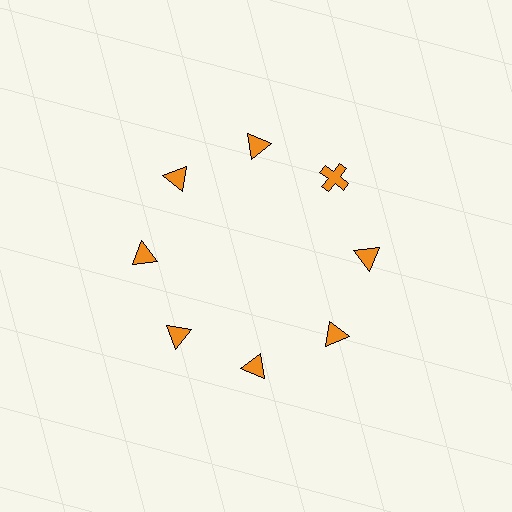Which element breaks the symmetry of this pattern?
The orange cross at roughly the 2 o'clock position breaks the symmetry. All other shapes are orange triangles.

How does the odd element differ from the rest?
It has a different shape: cross instead of triangle.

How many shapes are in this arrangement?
There are 8 shapes arranged in a ring pattern.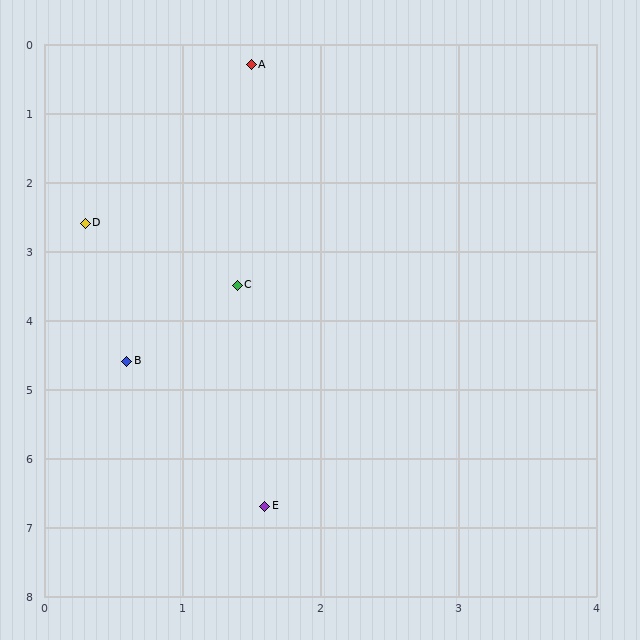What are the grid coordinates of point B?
Point B is at approximately (0.6, 4.6).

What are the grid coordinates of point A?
Point A is at approximately (1.5, 0.3).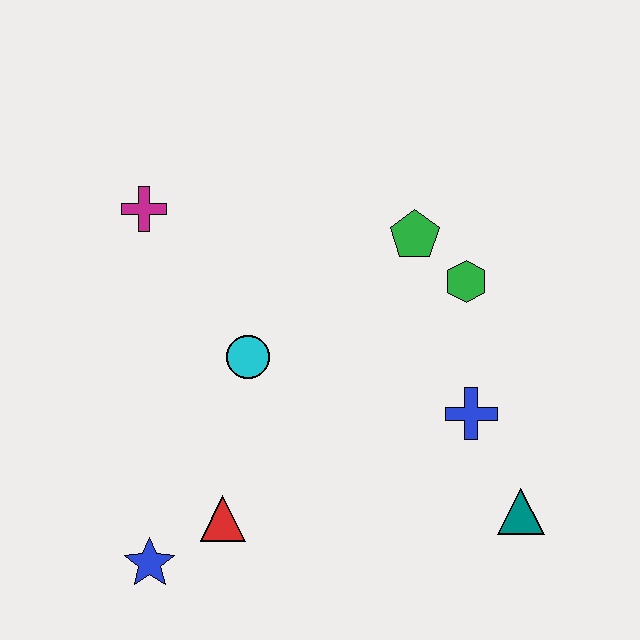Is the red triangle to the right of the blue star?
Yes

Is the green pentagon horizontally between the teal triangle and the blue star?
Yes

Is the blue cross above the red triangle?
Yes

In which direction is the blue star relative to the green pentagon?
The blue star is below the green pentagon.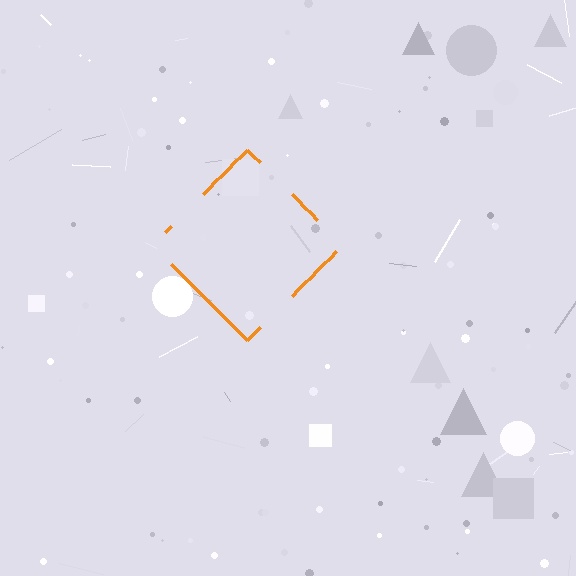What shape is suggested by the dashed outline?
The dashed outline suggests a diamond.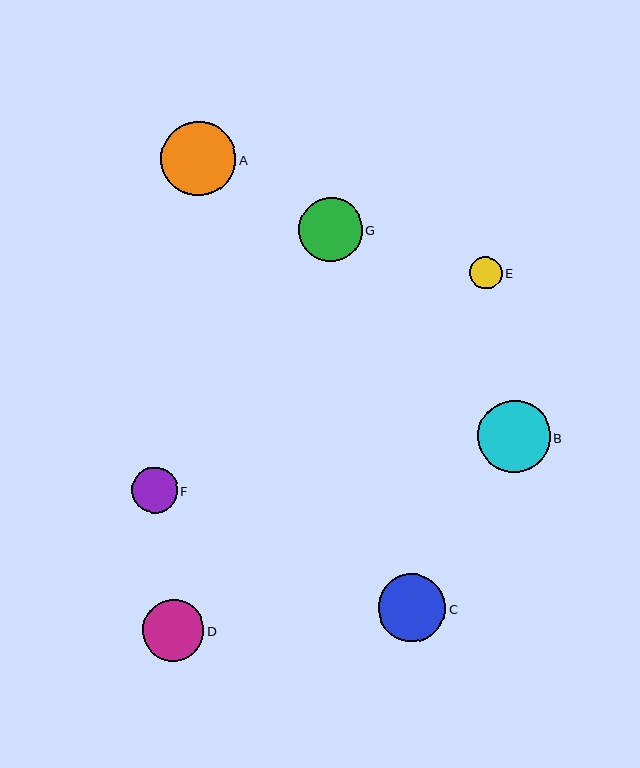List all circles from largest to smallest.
From largest to smallest: A, B, C, G, D, F, E.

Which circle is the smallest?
Circle E is the smallest with a size of approximately 33 pixels.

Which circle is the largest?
Circle A is the largest with a size of approximately 75 pixels.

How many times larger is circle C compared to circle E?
Circle C is approximately 2.1 times the size of circle E.